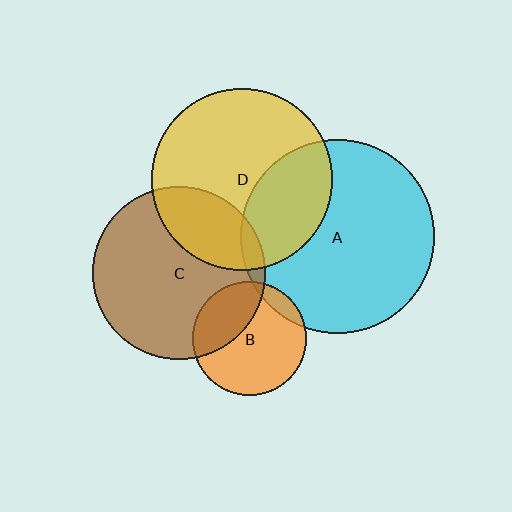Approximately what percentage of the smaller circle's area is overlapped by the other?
Approximately 30%.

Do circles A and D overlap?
Yes.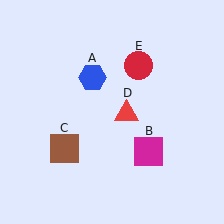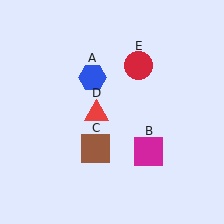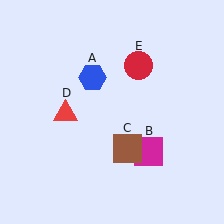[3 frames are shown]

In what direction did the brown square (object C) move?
The brown square (object C) moved right.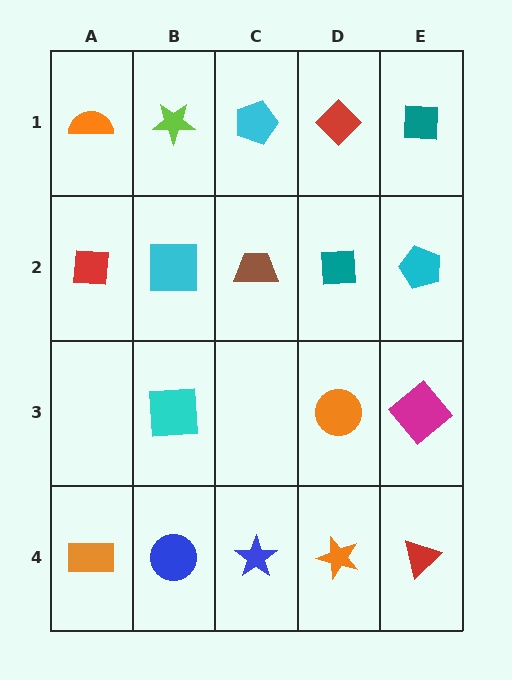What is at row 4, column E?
A red triangle.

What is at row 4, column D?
An orange star.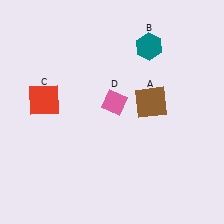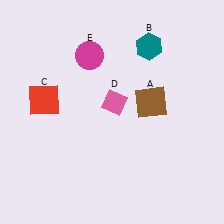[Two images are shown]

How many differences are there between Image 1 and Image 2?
There is 1 difference between the two images.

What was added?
A magenta circle (E) was added in Image 2.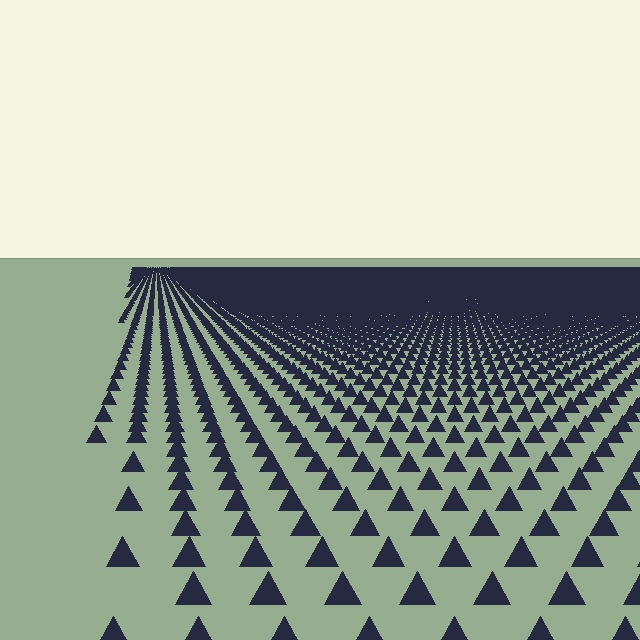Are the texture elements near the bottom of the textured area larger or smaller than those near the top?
Larger. Near the bottom, elements are closer to the viewer and appear at a bigger on-screen size.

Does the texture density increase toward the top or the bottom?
Density increases toward the top.